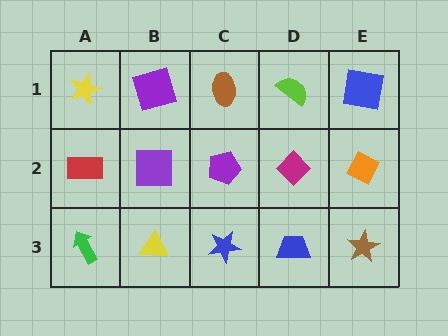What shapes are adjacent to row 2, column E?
A blue square (row 1, column E), a brown star (row 3, column E), a magenta diamond (row 2, column D).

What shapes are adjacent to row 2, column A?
A yellow star (row 1, column A), a green arrow (row 3, column A), a purple square (row 2, column B).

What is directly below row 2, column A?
A green arrow.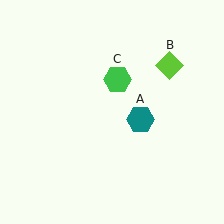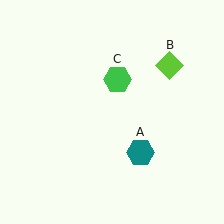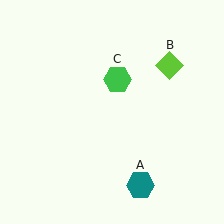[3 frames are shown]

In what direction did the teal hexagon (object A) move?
The teal hexagon (object A) moved down.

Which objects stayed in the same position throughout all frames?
Lime diamond (object B) and green hexagon (object C) remained stationary.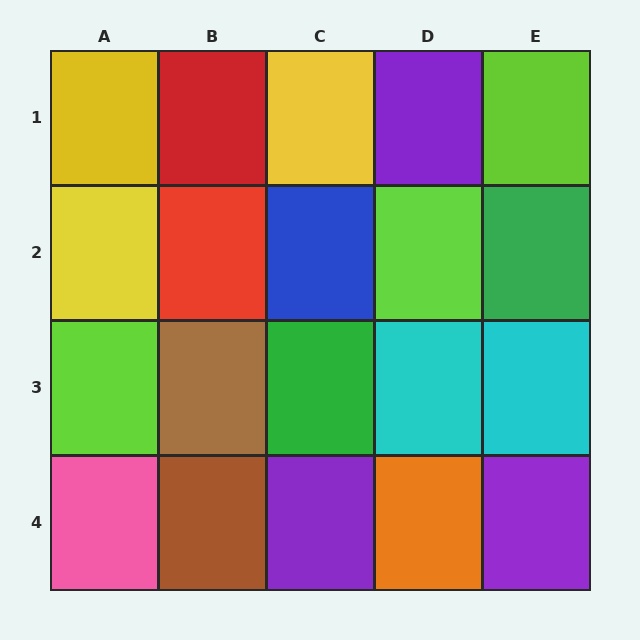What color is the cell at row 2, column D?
Lime.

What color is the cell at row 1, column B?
Red.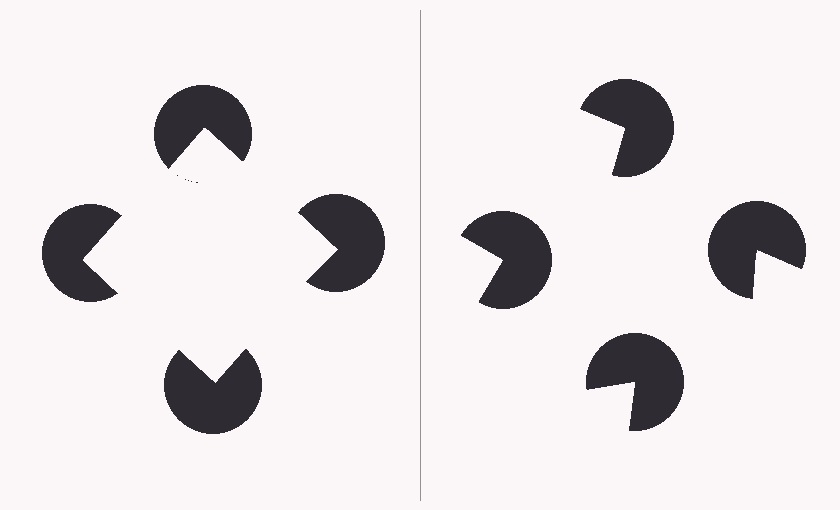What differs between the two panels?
The pac-man discs are positioned identically on both sides; only the wedge orientations differ. On the left they align to a square; on the right they are misaligned.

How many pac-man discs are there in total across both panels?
8 — 4 on each side.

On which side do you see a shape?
An illusory square appears on the left side. On the right side the wedge cuts are rotated, so no coherent shape forms.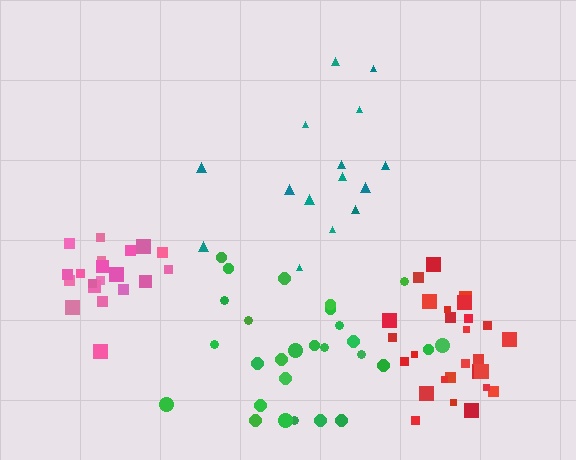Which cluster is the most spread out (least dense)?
Teal.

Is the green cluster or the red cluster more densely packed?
Red.